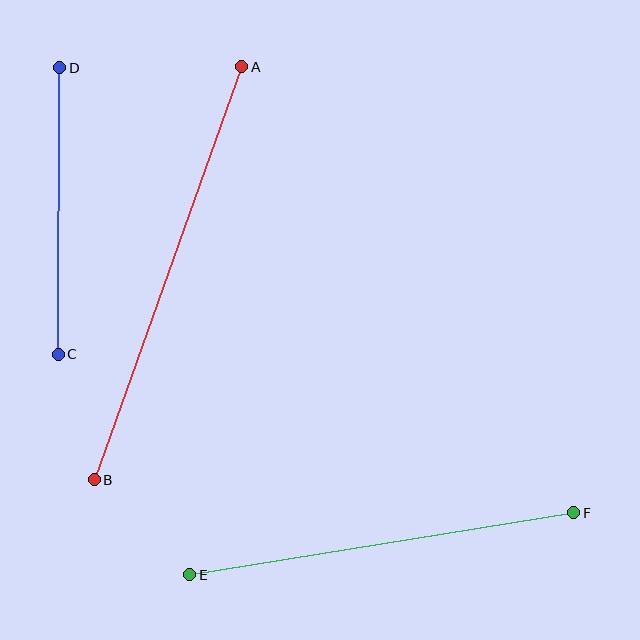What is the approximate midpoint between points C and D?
The midpoint is at approximately (59, 211) pixels.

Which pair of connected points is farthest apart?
Points A and B are farthest apart.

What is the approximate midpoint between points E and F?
The midpoint is at approximately (382, 544) pixels.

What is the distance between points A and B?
The distance is approximately 439 pixels.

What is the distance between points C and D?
The distance is approximately 287 pixels.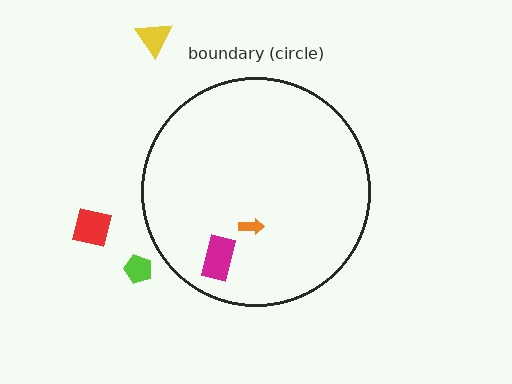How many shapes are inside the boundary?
2 inside, 3 outside.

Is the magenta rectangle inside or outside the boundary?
Inside.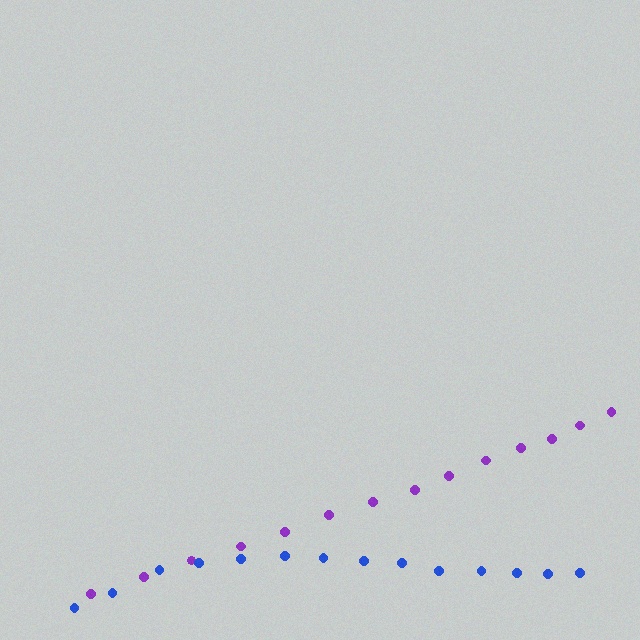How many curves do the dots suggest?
There are 2 distinct paths.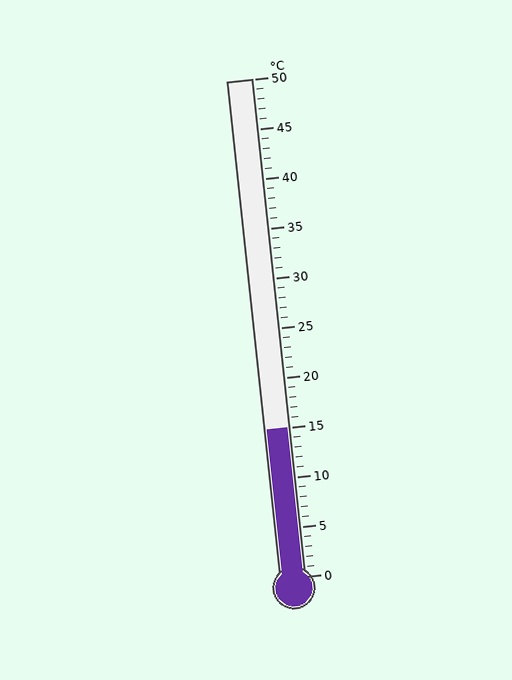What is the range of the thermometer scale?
The thermometer scale ranges from 0°C to 50°C.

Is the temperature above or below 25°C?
The temperature is below 25°C.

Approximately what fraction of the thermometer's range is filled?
The thermometer is filled to approximately 30% of its range.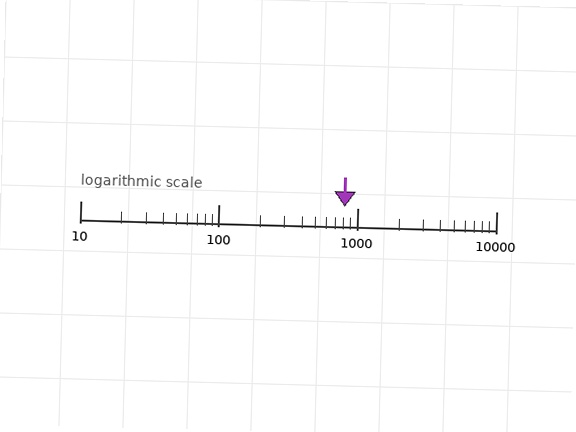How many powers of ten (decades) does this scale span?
The scale spans 3 decades, from 10 to 10000.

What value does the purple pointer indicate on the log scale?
The pointer indicates approximately 810.